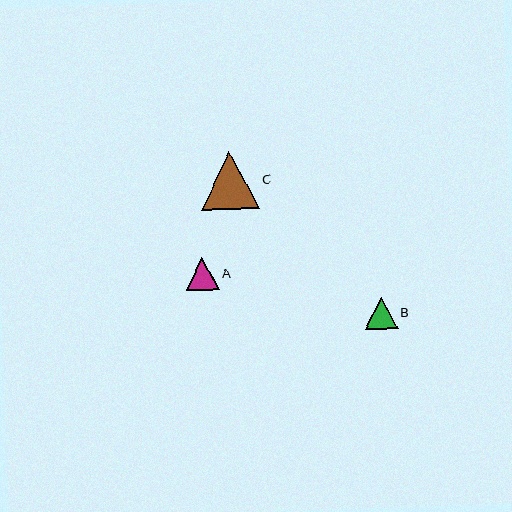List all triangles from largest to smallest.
From largest to smallest: C, A, B.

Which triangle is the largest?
Triangle C is the largest with a size of approximately 58 pixels.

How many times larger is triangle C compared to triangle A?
Triangle C is approximately 1.8 times the size of triangle A.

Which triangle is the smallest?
Triangle B is the smallest with a size of approximately 33 pixels.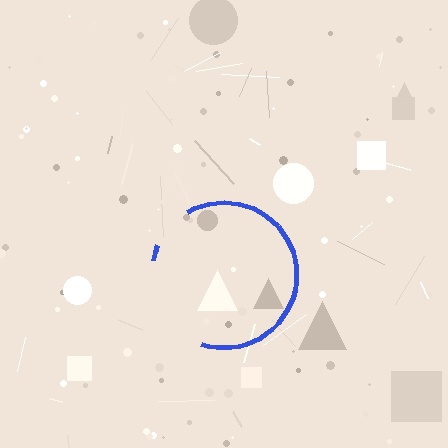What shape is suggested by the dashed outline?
The dashed outline suggests a circle.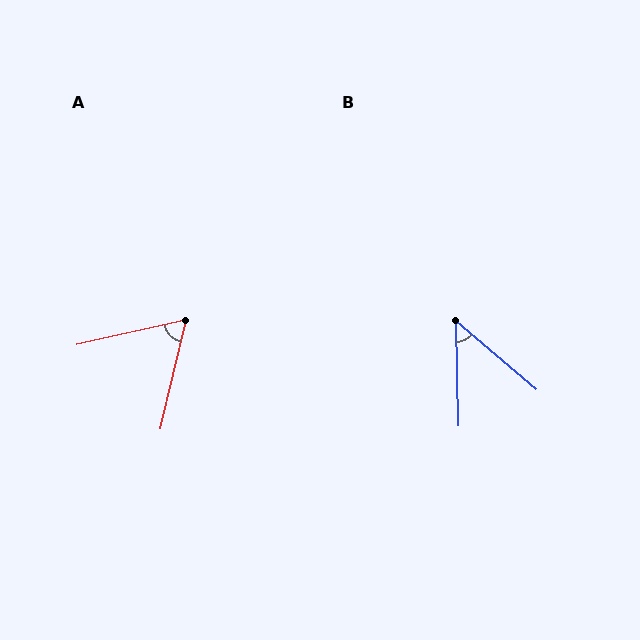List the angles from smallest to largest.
B (49°), A (63°).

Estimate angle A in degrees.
Approximately 63 degrees.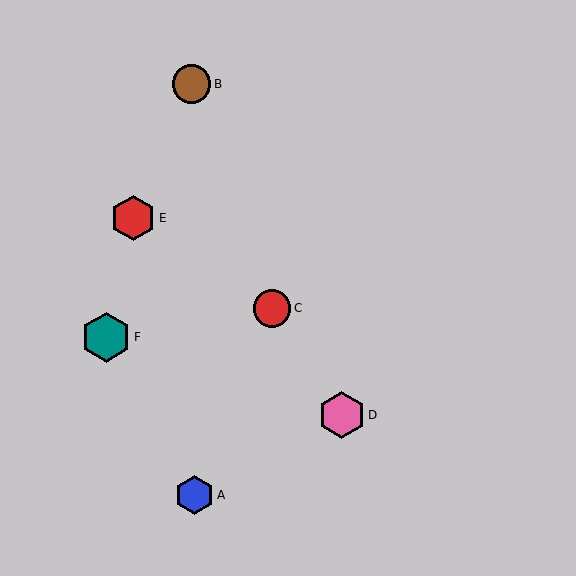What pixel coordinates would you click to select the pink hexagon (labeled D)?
Click at (342, 415) to select the pink hexagon D.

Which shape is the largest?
The teal hexagon (labeled F) is the largest.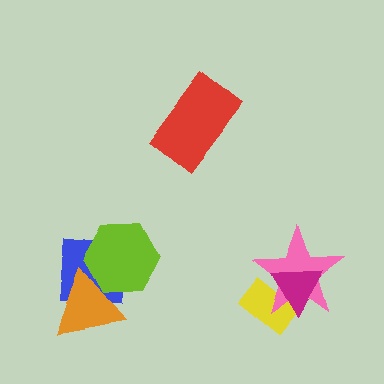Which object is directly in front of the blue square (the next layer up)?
The lime hexagon is directly in front of the blue square.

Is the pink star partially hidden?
Yes, it is partially covered by another shape.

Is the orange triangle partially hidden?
No, no other shape covers it.